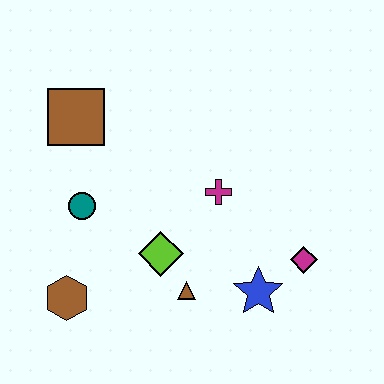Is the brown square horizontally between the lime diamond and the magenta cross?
No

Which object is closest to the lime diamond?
The brown triangle is closest to the lime diamond.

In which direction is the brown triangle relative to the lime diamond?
The brown triangle is below the lime diamond.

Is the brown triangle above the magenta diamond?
No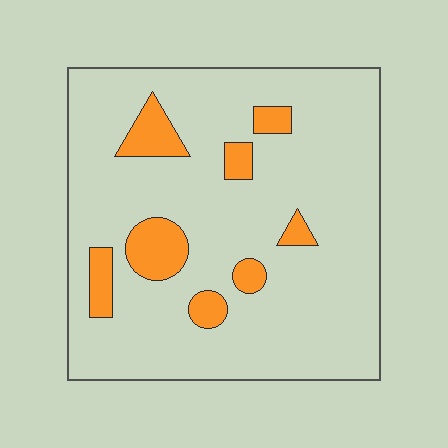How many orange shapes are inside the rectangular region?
8.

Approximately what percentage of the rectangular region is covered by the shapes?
Approximately 15%.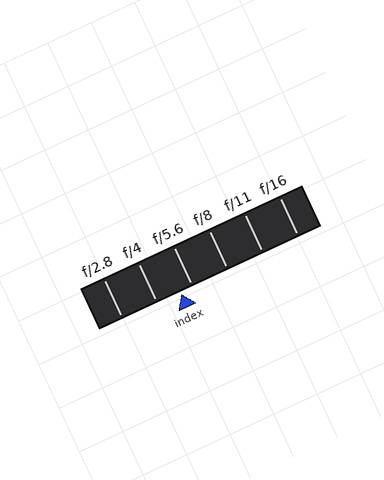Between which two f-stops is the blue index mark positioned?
The index mark is between f/4 and f/5.6.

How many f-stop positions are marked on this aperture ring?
There are 6 f-stop positions marked.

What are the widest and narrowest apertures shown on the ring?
The widest aperture shown is f/2.8 and the narrowest is f/16.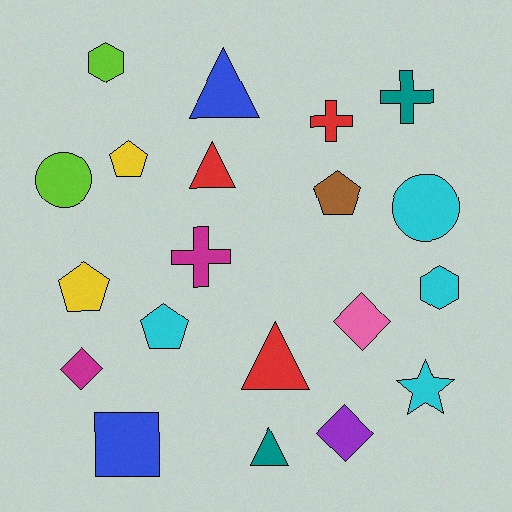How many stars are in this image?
There is 1 star.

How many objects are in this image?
There are 20 objects.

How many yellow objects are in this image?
There are 2 yellow objects.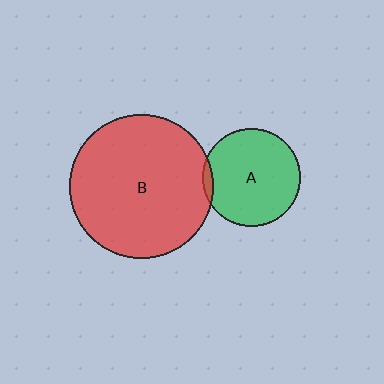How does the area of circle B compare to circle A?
Approximately 2.2 times.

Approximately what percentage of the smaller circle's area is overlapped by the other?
Approximately 5%.